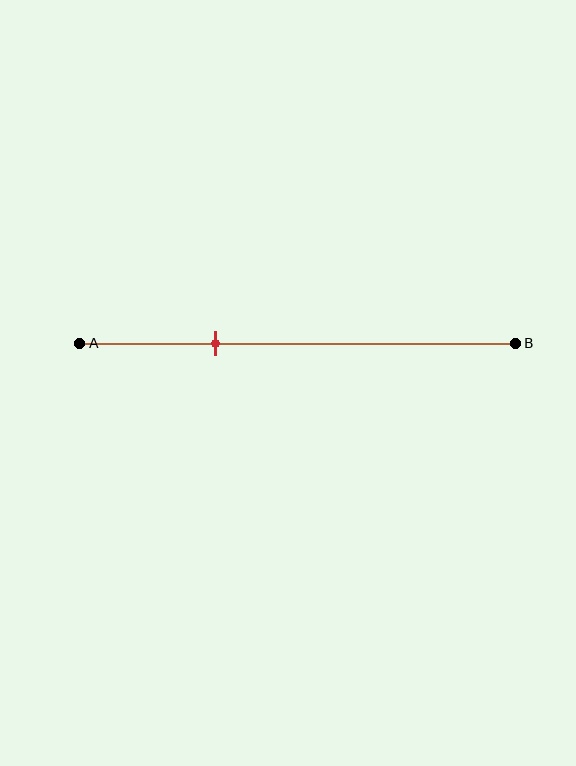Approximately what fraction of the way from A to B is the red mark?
The red mark is approximately 30% of the way from A to B.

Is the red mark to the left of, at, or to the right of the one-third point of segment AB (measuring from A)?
The red mark is approximately at the one-third point of segment AB.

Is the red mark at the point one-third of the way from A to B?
Yes, the mark is approximately at the one-third point.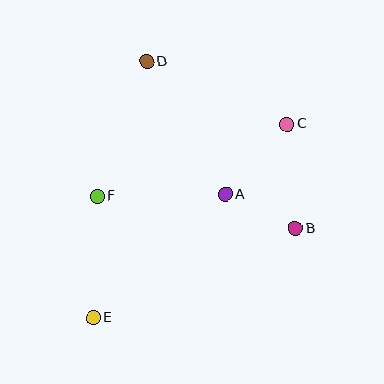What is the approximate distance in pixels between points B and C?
The distance between B and C is approximately 105 pixels.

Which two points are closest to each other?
Points A and B are closest to each other.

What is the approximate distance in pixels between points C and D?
The distance between C and D is approximately 153 pixels.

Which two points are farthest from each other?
Points C and E are farthest from each other.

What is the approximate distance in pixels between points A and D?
The distance between A and D is approximately 154 pixels.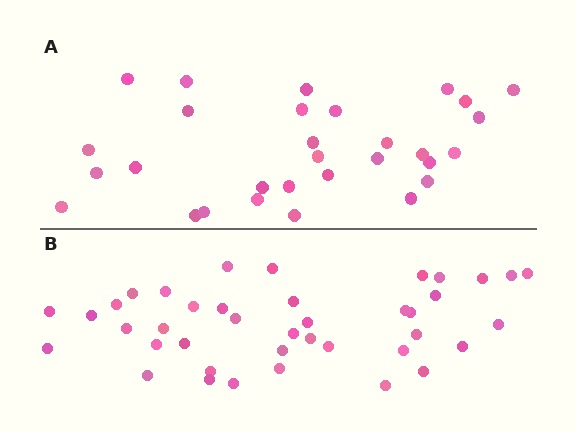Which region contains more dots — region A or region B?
Region B (the bottom region) has more dots.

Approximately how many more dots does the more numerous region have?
Region B has roughly 10 or so more dots than region A.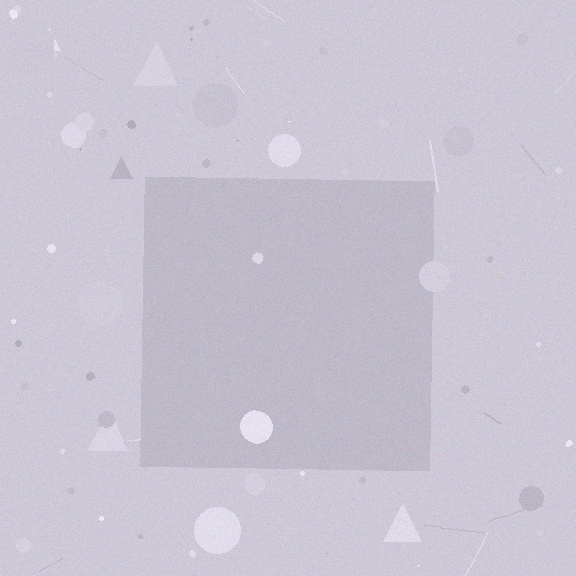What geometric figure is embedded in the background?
A square is embedded in the background.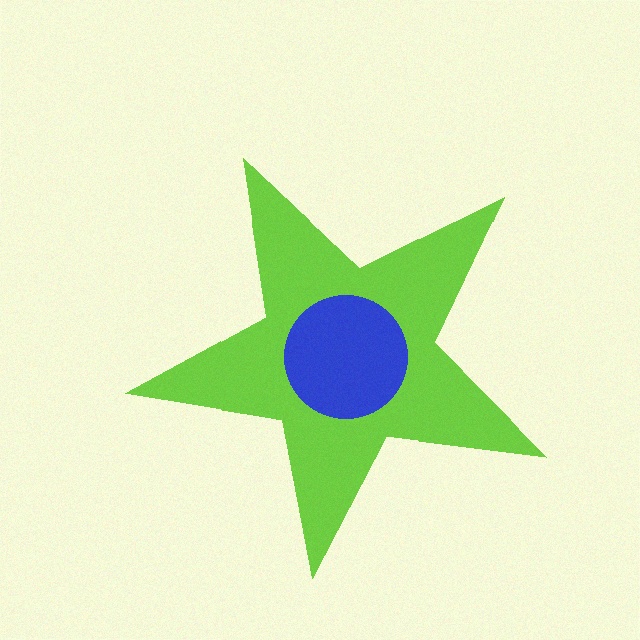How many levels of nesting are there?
2.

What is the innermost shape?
The blue circle.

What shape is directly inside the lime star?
The blue circle.